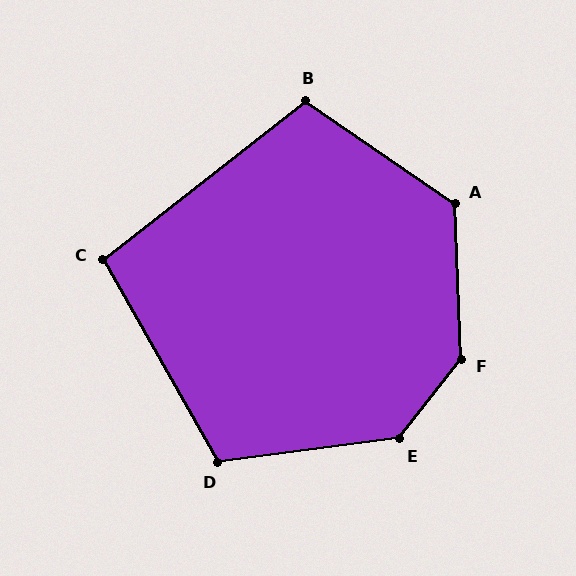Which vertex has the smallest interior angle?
C, at approximately 98 degrees.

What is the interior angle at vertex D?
Approximately 112 degrees (obtuse).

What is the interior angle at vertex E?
Approximately 135 degrees (obtuse).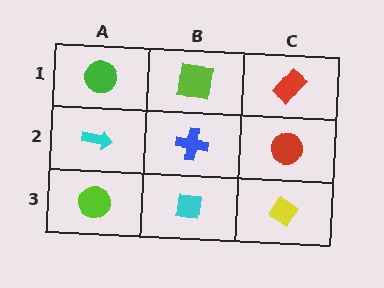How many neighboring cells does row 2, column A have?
3.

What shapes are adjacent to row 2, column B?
A lime square (row 1, column B), a cyan square (row 3, column B), a cyan arrow (row 2, column A), a red circle (row 2, column C).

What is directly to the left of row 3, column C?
A cyan square.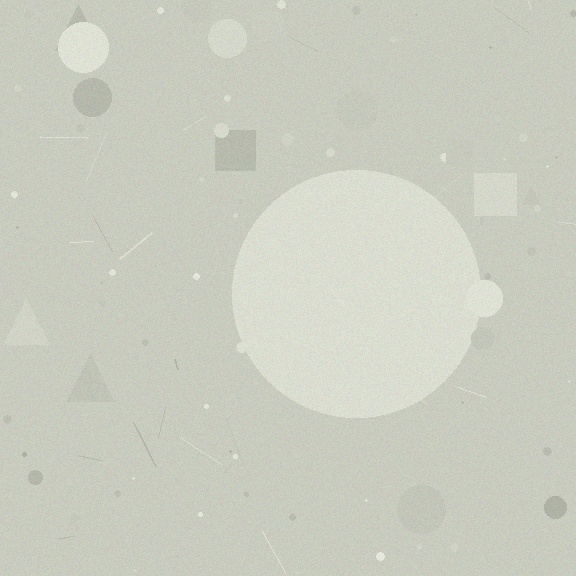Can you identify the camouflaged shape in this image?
The camouflaged shape is a circle.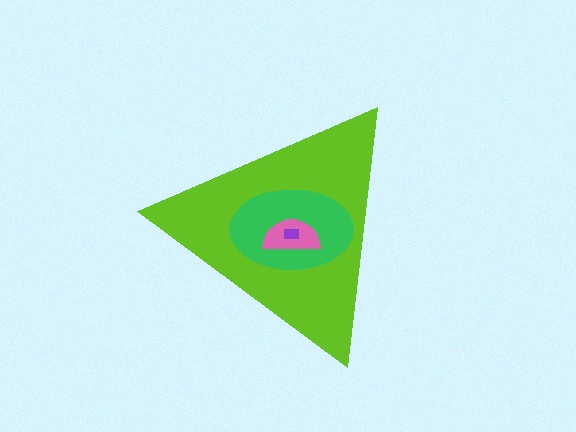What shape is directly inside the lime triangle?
The green ellipse.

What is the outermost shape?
The lime triangle.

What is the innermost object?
The purple rectangle.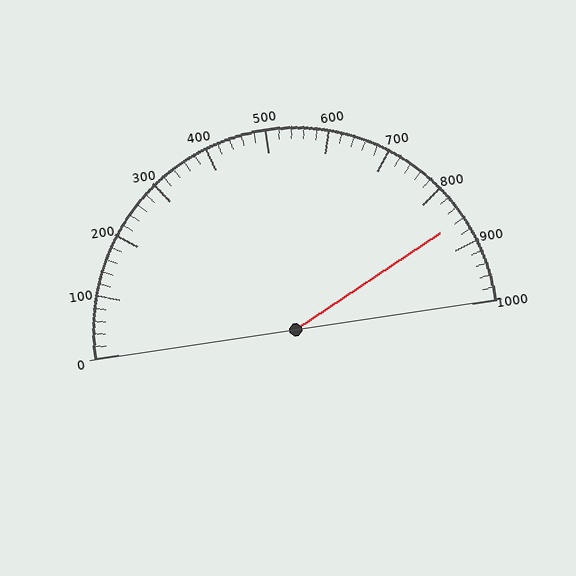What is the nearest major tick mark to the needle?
The nearest major tick mark is 900.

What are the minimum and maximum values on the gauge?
The gauge ranges from 0 to 1000.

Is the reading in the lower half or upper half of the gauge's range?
The reading is in the upper half of the range (0 to 1000).